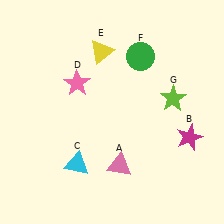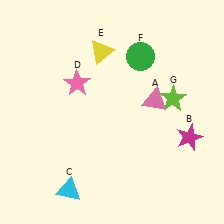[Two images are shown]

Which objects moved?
The objects that moved are: the pink triangle (A), the cyan triangle (C).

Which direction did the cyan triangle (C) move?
The cyan triangle (C) moved down.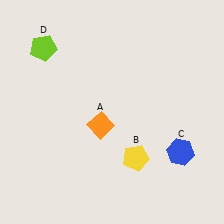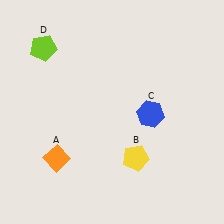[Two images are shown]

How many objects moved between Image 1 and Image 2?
2 objects moved between the two images.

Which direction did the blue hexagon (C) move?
The blue hexagon (C) moved up.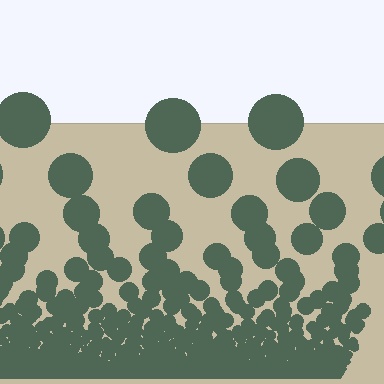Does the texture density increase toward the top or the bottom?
Density increases toward the bottom.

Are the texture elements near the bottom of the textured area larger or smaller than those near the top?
Smaller. The gradient is inverted — elements near the bottom are smaller and denser.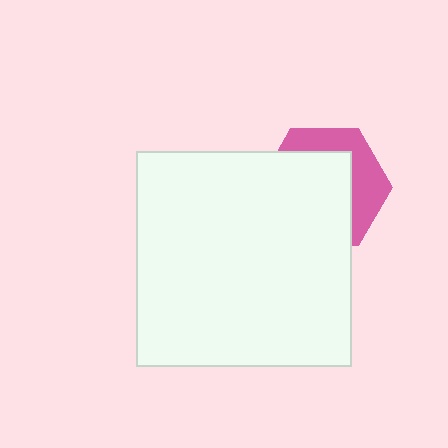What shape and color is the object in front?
The object in front is a white square.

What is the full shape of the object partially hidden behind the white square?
The partially hidden object is a pink hexagon.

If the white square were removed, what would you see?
You would see the complete pink hexagon.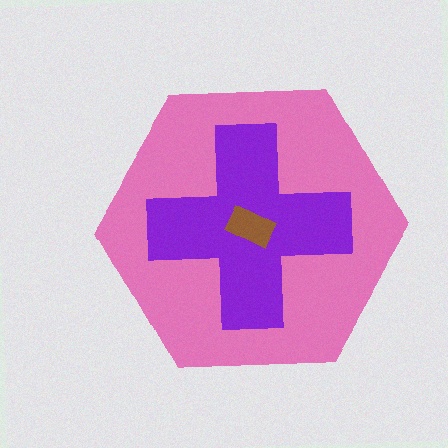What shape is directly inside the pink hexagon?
The purple cross.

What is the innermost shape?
The brown rectangle.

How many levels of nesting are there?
3.